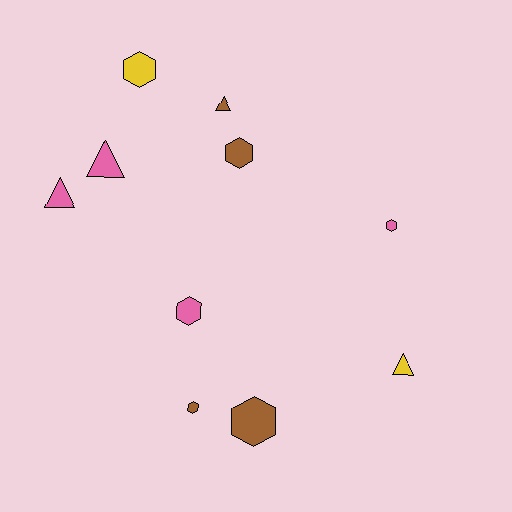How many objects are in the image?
There are 10 objects.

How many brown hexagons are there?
There are 3 brown hexagons.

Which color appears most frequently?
Brown, with 4 objects.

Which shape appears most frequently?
Hexagon, with 6 objects.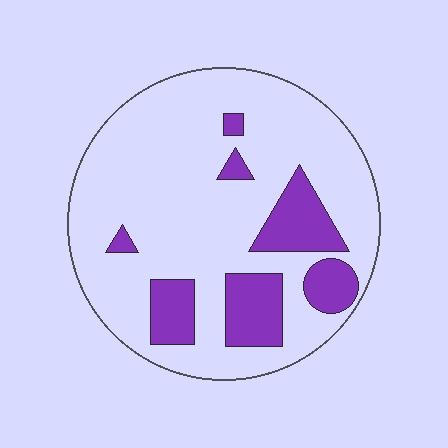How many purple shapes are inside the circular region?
7.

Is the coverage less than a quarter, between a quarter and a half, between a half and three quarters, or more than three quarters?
Less than a quarter.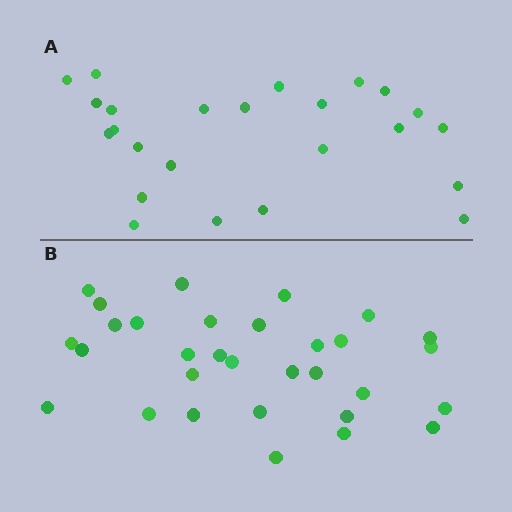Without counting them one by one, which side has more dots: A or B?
Region B (the bottom region) has more dots.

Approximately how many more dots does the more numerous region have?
Region B has roughly 8 or so more dots than region A.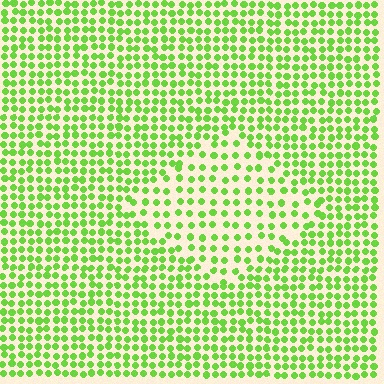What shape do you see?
I see a diamond.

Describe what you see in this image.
The image contains small lime elements arranged at two different densities. A diamond-shaped region is visible where the elements are less densely packed than the surrounding area.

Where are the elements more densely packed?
The elements are more densely packed outside the diamond boundary.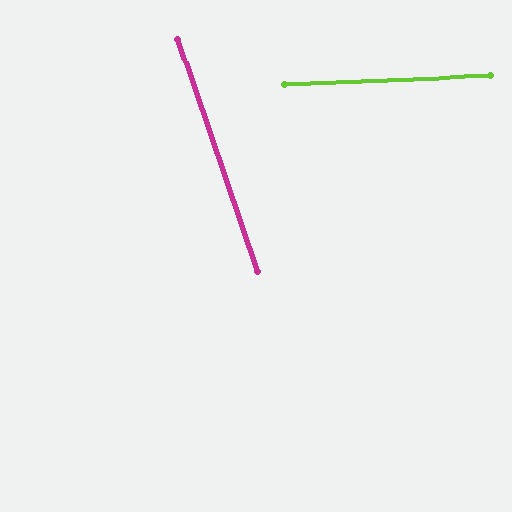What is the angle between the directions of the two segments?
Approximately 73 degrees.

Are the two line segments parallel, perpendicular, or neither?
Neither parallel nor perpendicular — they differ by about 73°.